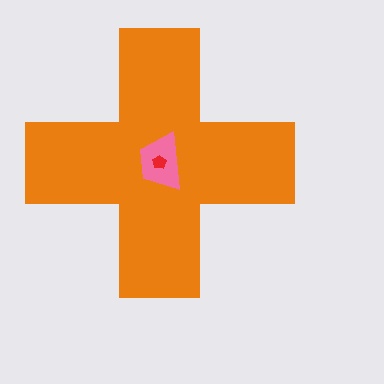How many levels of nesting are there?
3.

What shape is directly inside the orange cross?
The pink trapezoid.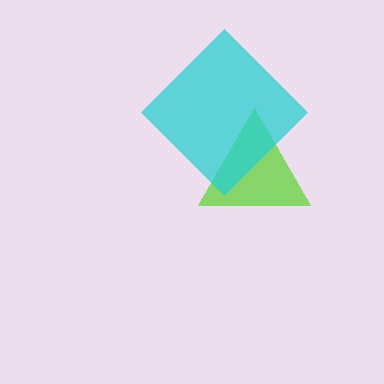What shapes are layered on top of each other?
The layered shapes are: a lime triangle, a cyan diamond.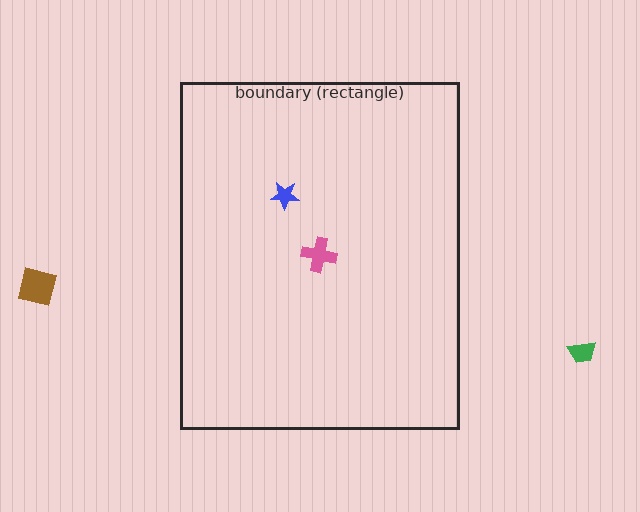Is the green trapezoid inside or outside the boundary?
Outside.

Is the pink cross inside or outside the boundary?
Inside.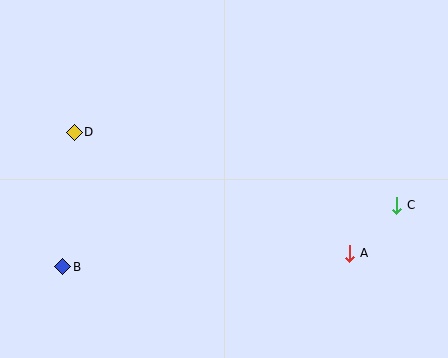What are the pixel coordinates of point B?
Point B is at (62, 267).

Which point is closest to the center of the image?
Point A at (350, 253) is closest to the center.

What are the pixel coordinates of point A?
Point A is at (350, 253).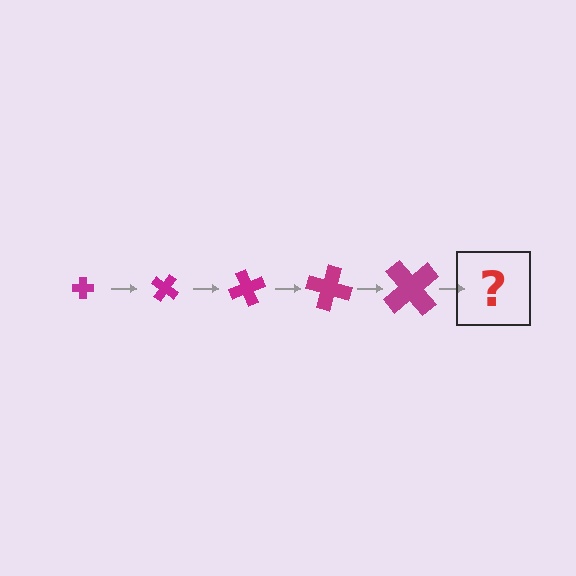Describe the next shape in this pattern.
It should be a cross, larger than the previous one and rotated 175 degrees from the start.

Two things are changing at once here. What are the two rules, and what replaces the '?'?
The two rules are that the cross grows larger each step and it rotates 35 degrees each step. The '?' should be a cross, larger than the previous one and rotated 175 degrees from the start.